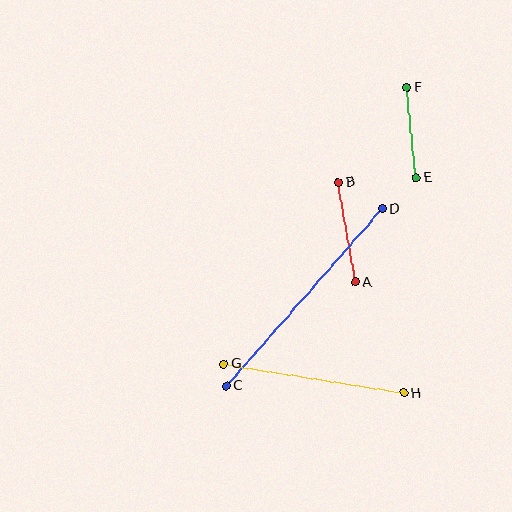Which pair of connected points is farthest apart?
Points C and D are farthest apart.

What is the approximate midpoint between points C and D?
The midpoint is at approximately (304, 297) pixels.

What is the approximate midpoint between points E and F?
The midpoint is at approximately (412, 133) pixels.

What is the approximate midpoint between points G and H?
The midpoint is at approximately (314, 379) pixels.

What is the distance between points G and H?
The distance is approximately 183 pixels.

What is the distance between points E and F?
The distance is approximately 91 pixels.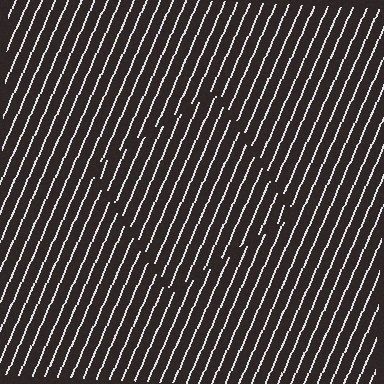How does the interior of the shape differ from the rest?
The interior of the shape contains the same grating, shifted by half a period — the contour is defined by the phase discontinuity where line-ends from the inner and outer gratings abut.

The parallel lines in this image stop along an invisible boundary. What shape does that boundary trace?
An illusory square. The interior of the shape contains the same grating, shifted by half a period — the contour is defined by the phase discontinuity where line-ends from the inner and outer gratings abut.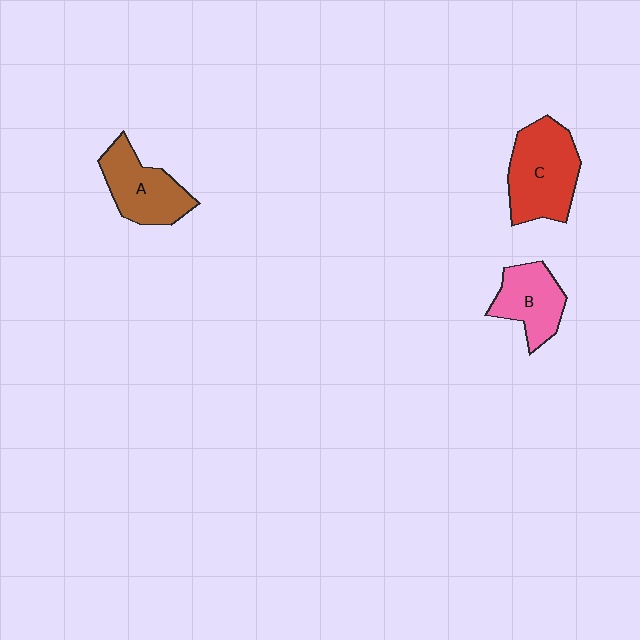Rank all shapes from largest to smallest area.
From largest to smallest: C (red), A (brown), B (pink).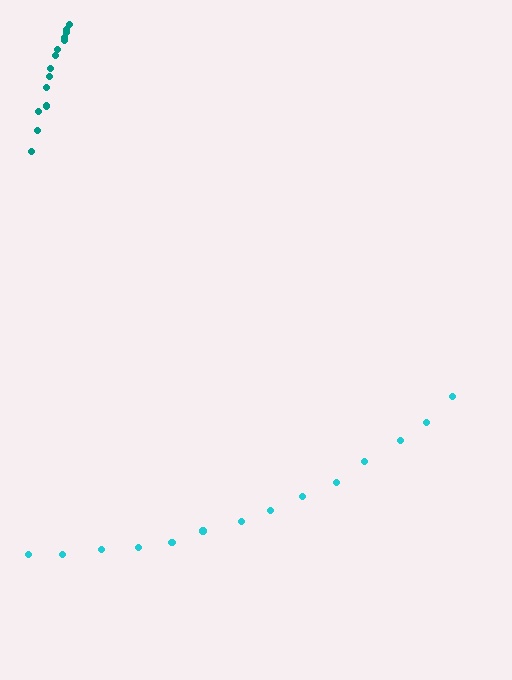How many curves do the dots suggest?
There are 2 distinct paths.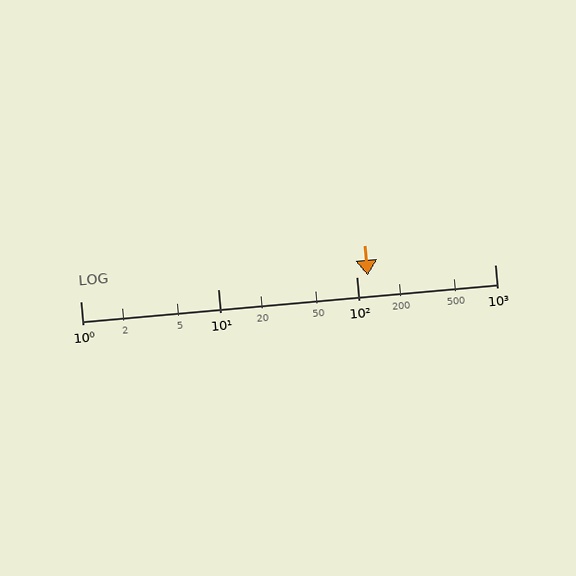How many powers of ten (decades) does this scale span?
The scale spans 3 decades, from 1 to 1000.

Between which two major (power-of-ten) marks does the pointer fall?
The pointer is between 100 and 1000.